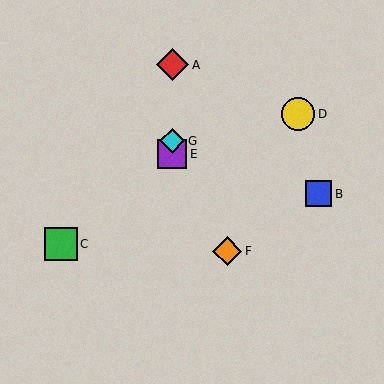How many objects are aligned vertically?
3 objects (A, E, G) are aligned vertically.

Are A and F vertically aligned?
No, A is at x≈172 and F is at x≈227.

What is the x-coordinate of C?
Object C is at x≈61.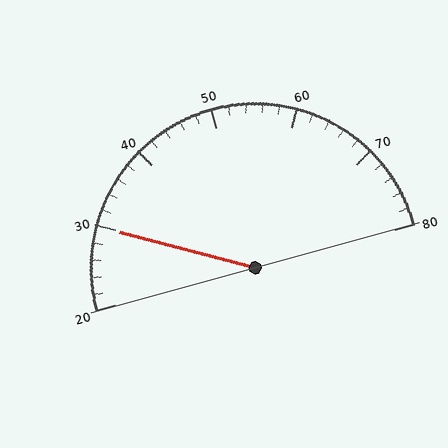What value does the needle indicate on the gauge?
The needle indicates approximately 30.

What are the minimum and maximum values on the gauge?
The gauge ranges from 20 to 80.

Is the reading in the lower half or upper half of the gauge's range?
The reading is in the lower half of the range (20 to 80).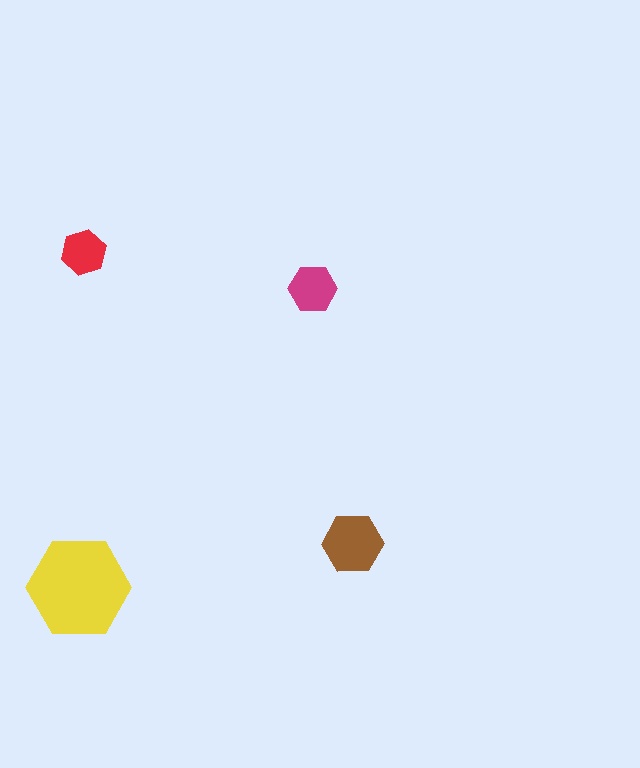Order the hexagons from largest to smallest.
the yellow one, the brown one, the magenta one, the red one.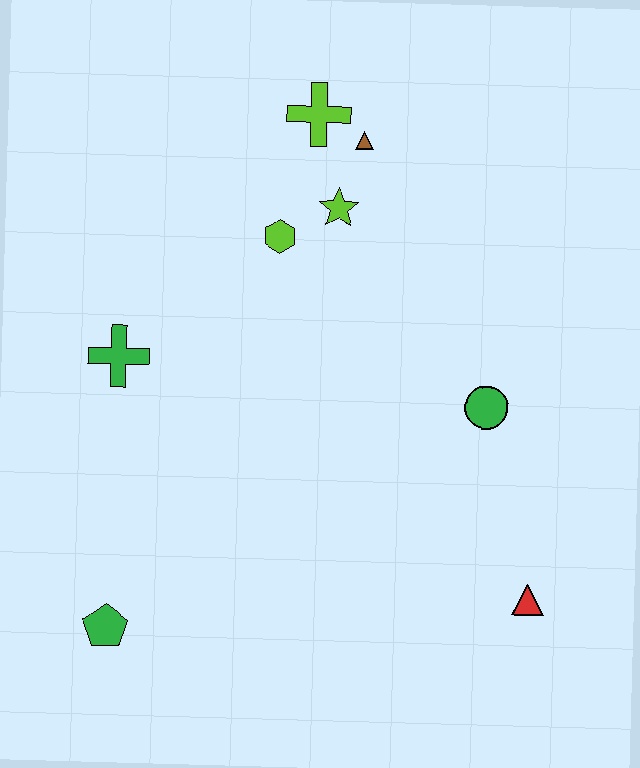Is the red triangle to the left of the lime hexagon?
No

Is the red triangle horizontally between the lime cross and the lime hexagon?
No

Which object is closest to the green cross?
The lime hexagon is closest to the green cross.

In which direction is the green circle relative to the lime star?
The green circle is below the lime star.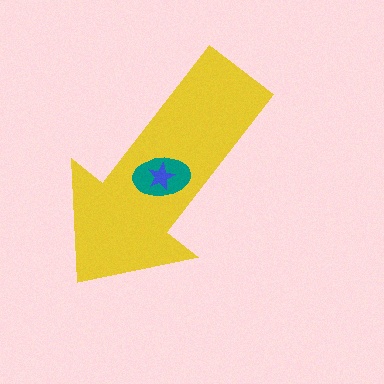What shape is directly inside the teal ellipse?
The blue star.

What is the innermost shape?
The blue star.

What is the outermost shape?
The yellow arrow.